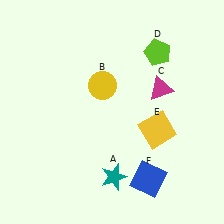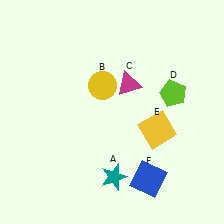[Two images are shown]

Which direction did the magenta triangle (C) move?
The magenta triangle (C) moved left.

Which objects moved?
The objects that moved are: the magenta triangle (C), the lime pentagon (D).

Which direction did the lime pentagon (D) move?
The lime pentagon (D) moved down.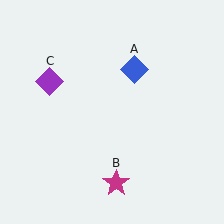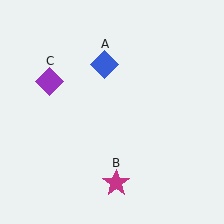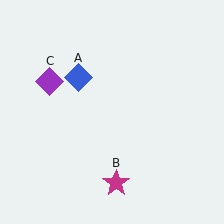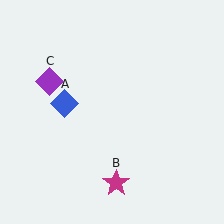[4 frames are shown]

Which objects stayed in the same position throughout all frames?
Magenta star (object B) and purple diamond (object C) remained stationary.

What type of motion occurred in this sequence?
The blue diamond (object A) rotated counterclockwise around the center of the scene.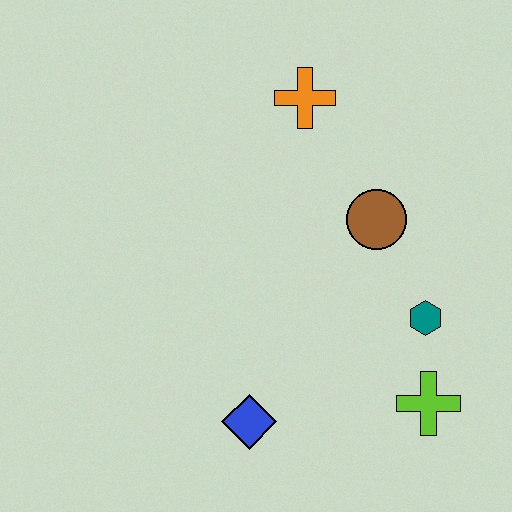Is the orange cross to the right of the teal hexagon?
No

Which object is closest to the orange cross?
The brown circle is closest to the orange cross.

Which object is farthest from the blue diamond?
The orange cross is farthest from the blue diamond.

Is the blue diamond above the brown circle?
No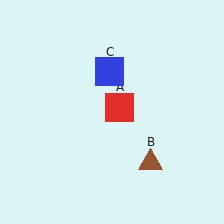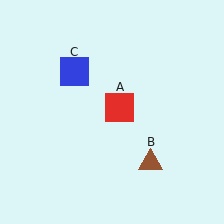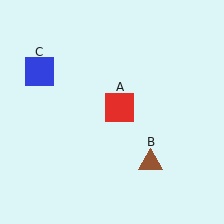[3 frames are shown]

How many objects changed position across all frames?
1 object changed position: blue square (object C).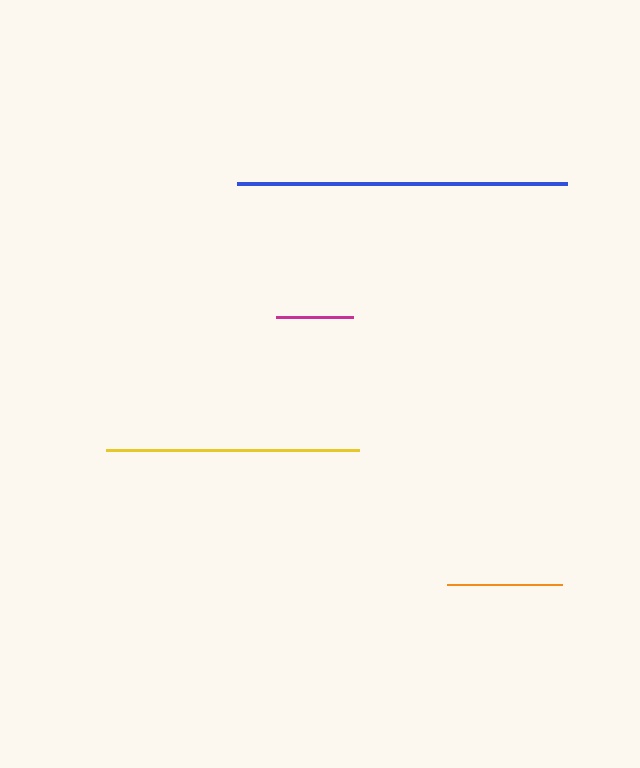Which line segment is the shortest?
The magenta line is the shortest at approximately 77 pixels.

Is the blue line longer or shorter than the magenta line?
The blue line is longer than the magenta line.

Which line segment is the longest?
The blue line is the longest at approximately 330 pixels.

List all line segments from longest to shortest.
From longest to shortest: blue, yellow, orange, magenta.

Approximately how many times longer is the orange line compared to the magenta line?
The orange line is approximately 1.5 times the length of the magenta line.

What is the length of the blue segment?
The blue segment is approximately 330 pixels long.